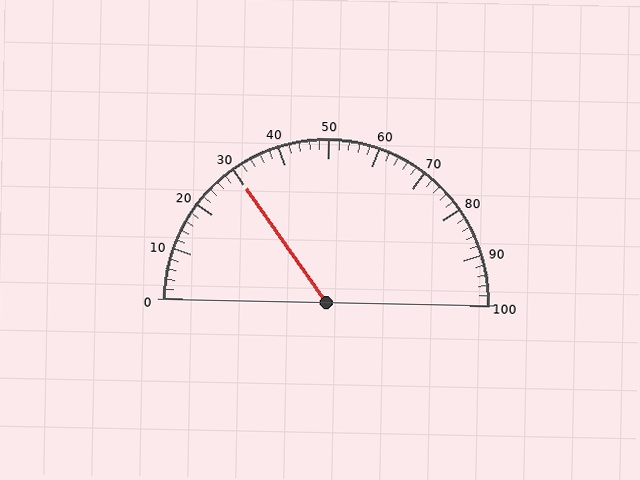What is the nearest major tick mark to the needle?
The nearest major tick mark is 30.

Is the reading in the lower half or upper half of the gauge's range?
The reading is in the lower half of the range (0 to 100).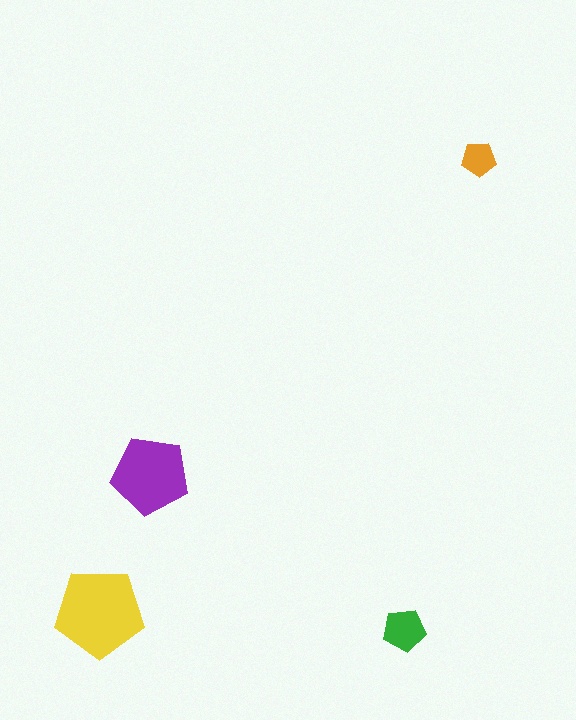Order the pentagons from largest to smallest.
the yellow one, the purple one, the green one, the orange one.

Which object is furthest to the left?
The yellow pentagon is leftmost.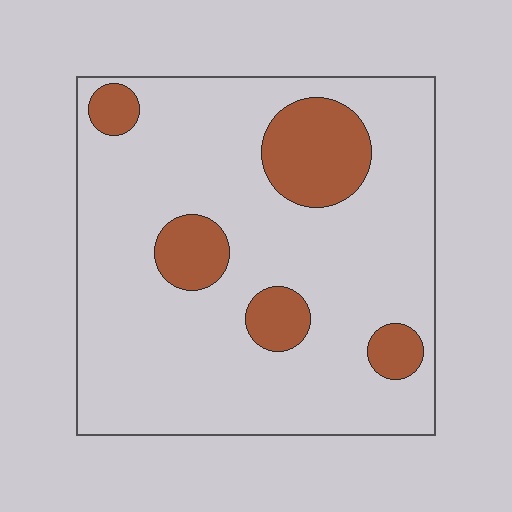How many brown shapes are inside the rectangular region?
5.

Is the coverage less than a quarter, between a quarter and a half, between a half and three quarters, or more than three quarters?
Less than a quarter.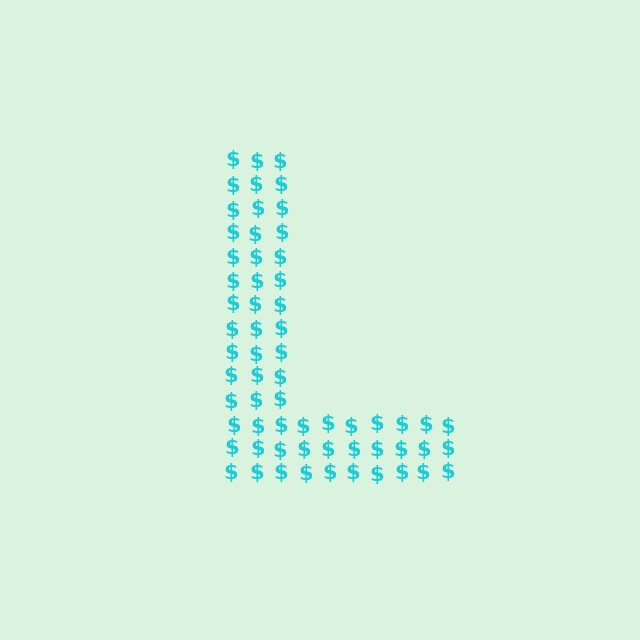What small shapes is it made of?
It is made of small dollar signs.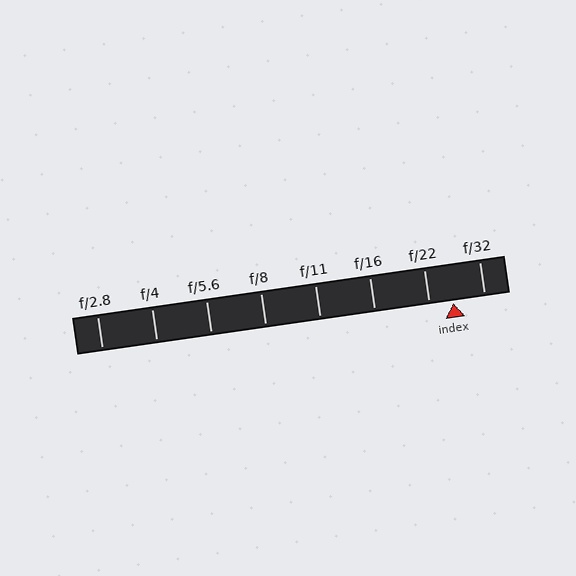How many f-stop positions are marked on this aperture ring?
There are 8 f-stop positions marked.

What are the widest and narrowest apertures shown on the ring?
The widest aperture shown is f/2.8 and the narrowest is f/32.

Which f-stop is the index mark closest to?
The index mark is closest to f/22.